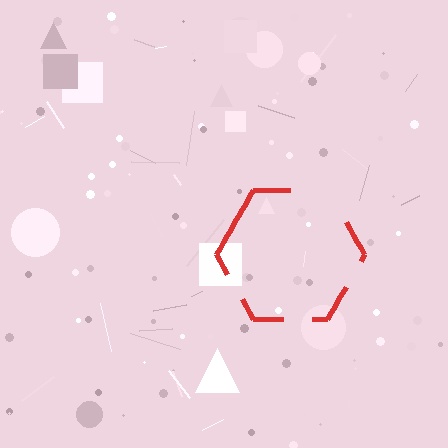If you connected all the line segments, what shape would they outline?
They would outline a hexagon.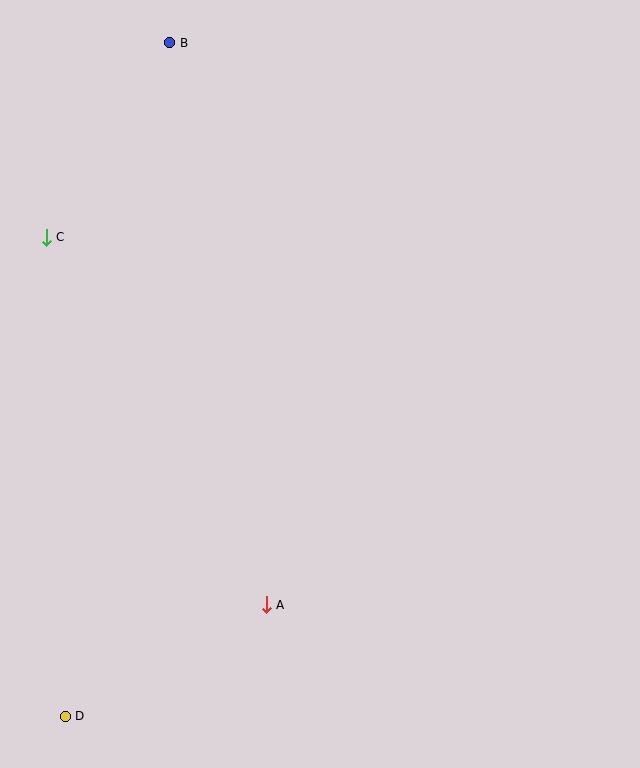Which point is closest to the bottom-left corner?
Point D is closest to the bottom-left corner.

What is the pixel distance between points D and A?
The distance between D and A is 230 pixels.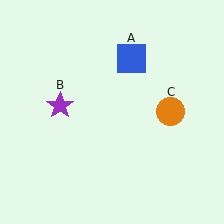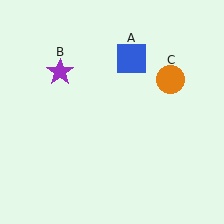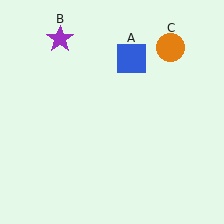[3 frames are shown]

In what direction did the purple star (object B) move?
The purple star (object B) moved up.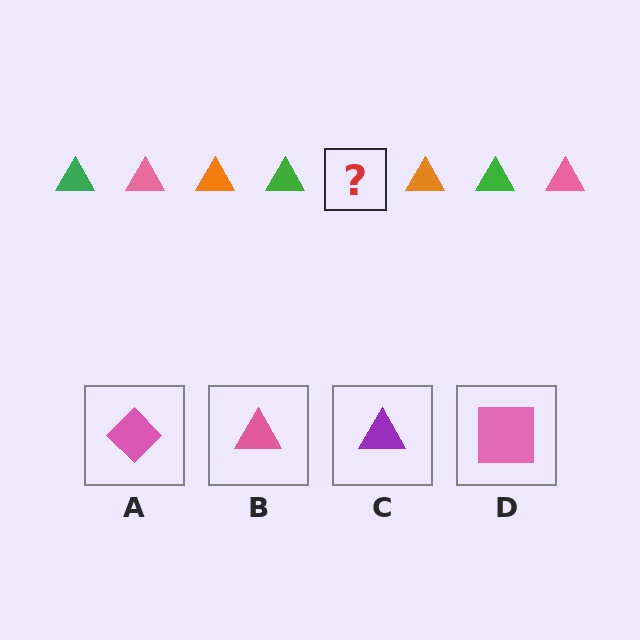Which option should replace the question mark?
Option B.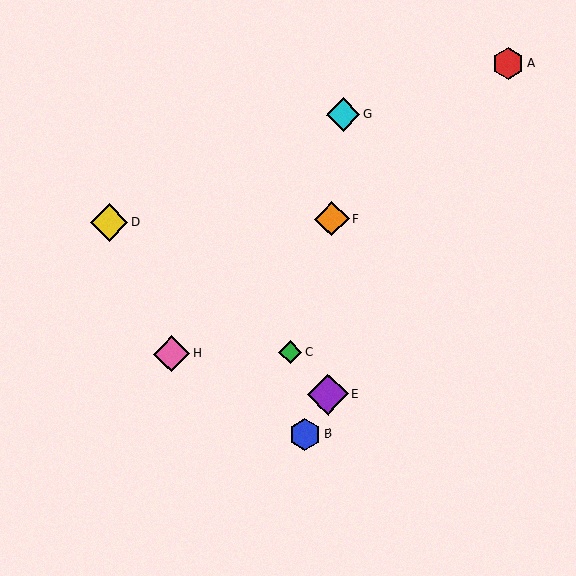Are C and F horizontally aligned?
No, C is at y≈352 and F is at y≈219.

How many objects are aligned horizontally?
2 objects (C, H) are aligned horizontally.